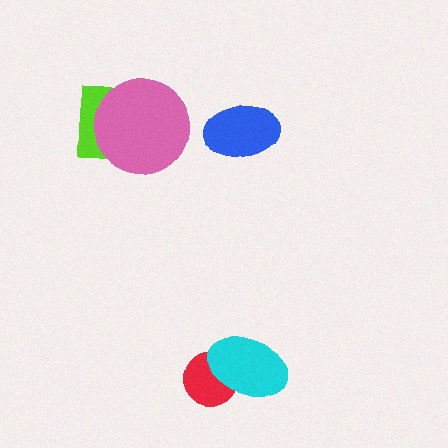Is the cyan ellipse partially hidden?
No, no other shape covers it.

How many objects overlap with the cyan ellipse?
1 object overlaps with the cyan ellipse.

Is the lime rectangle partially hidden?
Yes, it is partially covered by another shape.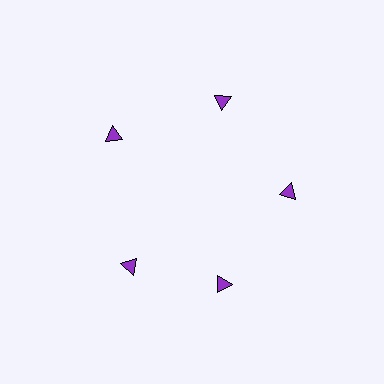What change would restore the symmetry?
The symmetry would be restored by rotating it back into even spacing with its neighbors so that all 5 triangles sit at equal angles and equal distance from the center.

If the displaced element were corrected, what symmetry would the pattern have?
It would have 5-fold rotational symmetry — the pattern would map onto itself every 72 degrees.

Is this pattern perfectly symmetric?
No. The 5 purple triangles are arranged in a ring, but one element near the 8 o'clock position is rotated out of alignment along the ring, breaking the 5-fold rotational symmetry.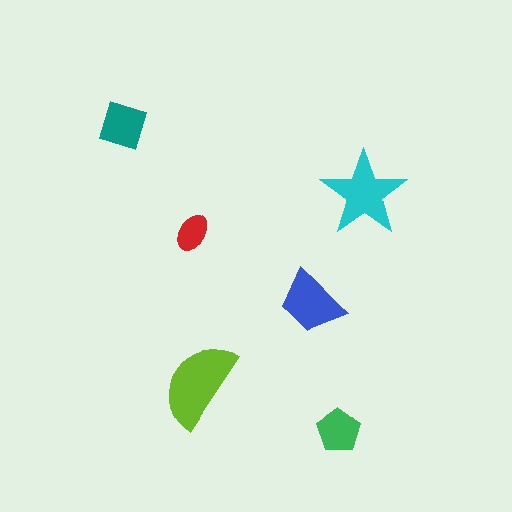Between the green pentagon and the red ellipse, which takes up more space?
The green pentagon.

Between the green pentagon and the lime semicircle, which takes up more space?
The lime semicircle.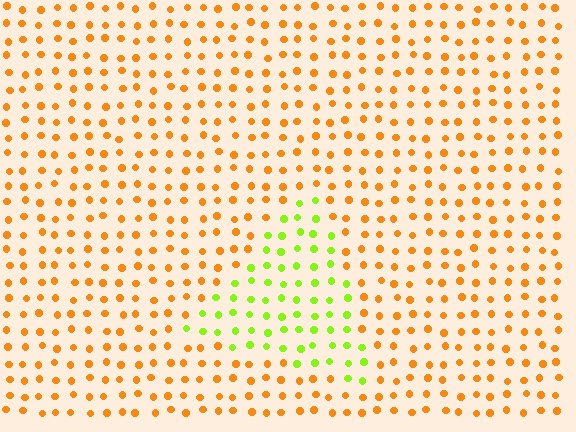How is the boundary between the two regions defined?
The boundary is defined purely by a slight shift in hue (about 60 degrees). Spacing, size, and orientation are identical on both sides.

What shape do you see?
I see a triangle.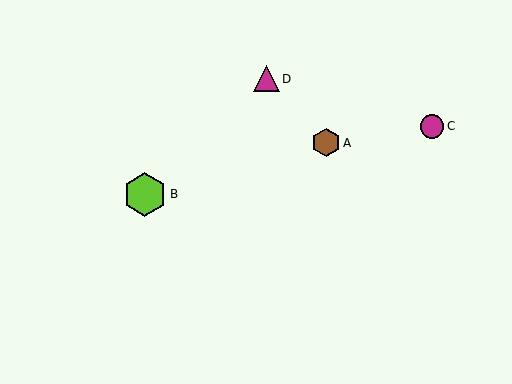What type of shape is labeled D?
Shape D is a magenta triangle.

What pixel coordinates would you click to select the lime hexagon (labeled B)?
Click at (145, 195) to select the lime hexagon B.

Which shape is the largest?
The lime hexagon (labeled B) is the largest.